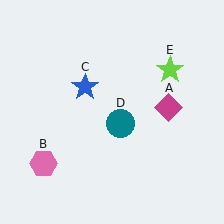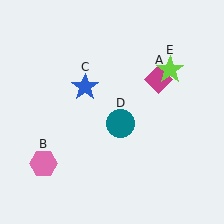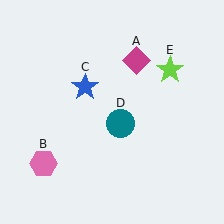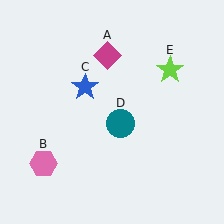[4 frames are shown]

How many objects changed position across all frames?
1 object changed position: magenta diamond (object A).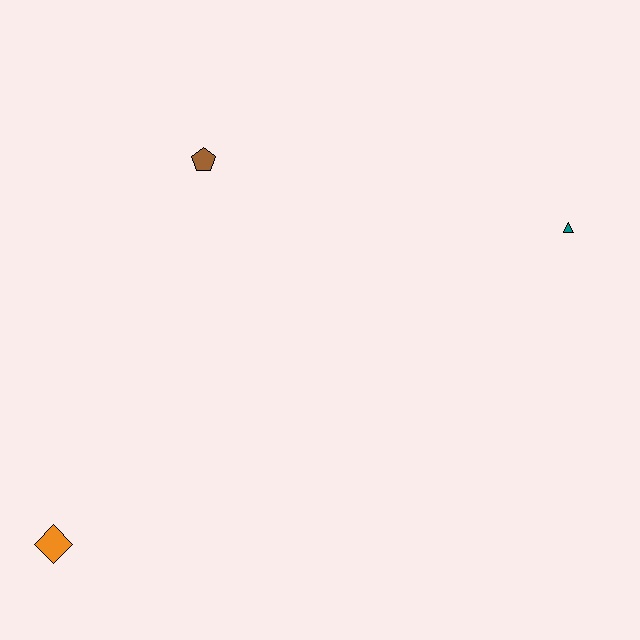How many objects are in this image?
There are 3 objects.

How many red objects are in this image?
There are no red objects.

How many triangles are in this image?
There is 1 triangle.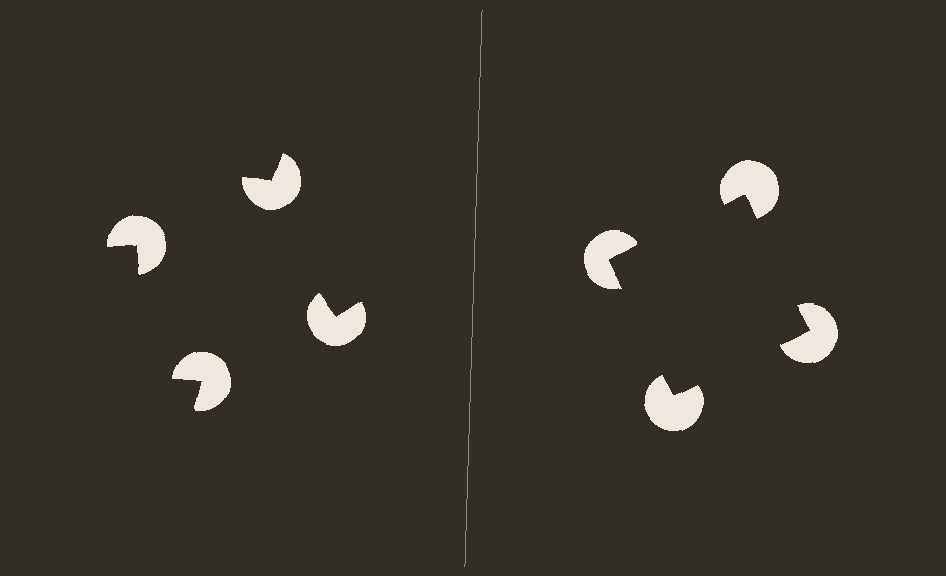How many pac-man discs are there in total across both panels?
8 — 4 on each side.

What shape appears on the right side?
An illusory square.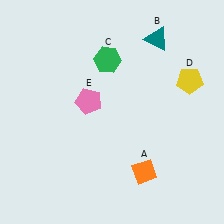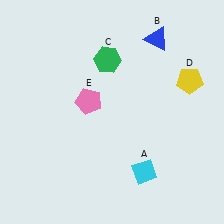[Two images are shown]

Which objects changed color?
A changed from orange to cyan. B changed from teal to blue.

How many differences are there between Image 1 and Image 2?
There are 2 differences between the two images.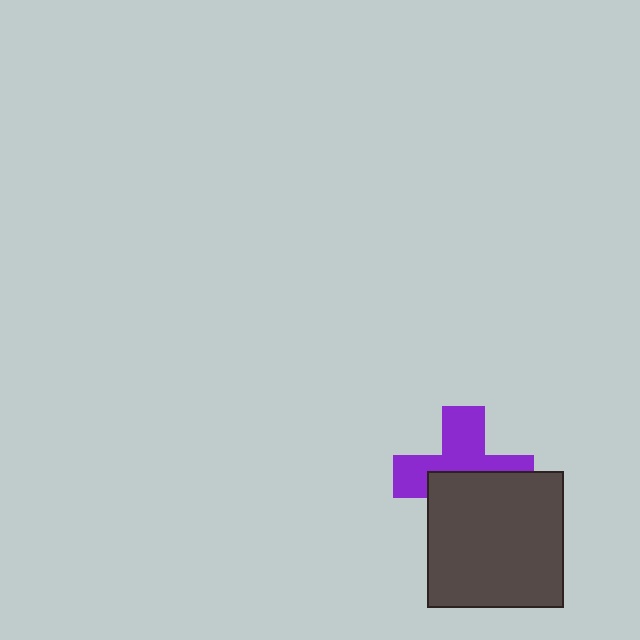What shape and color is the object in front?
The object in front is a dark gray square.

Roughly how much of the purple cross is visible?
About half of it is visible (roughly 52%).